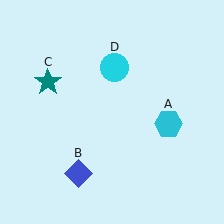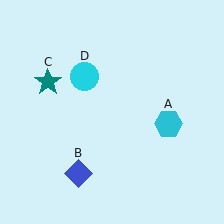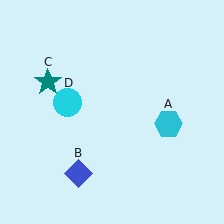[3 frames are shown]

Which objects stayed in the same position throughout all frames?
Cyan hexagon (object A) and blue diamond (object B) and teal star (object C) remained stationary.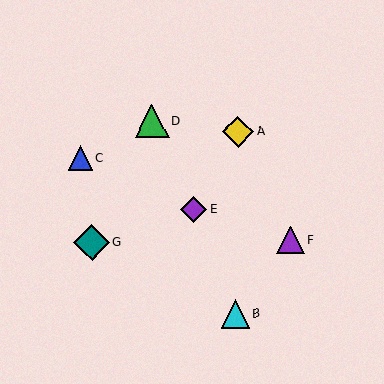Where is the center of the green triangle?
The center of the green triangle is at (152, 122).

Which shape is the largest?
The teal diamond (labeled G) is the largest.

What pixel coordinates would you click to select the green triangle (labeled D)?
Click at (152, 122) to select the green triangle D.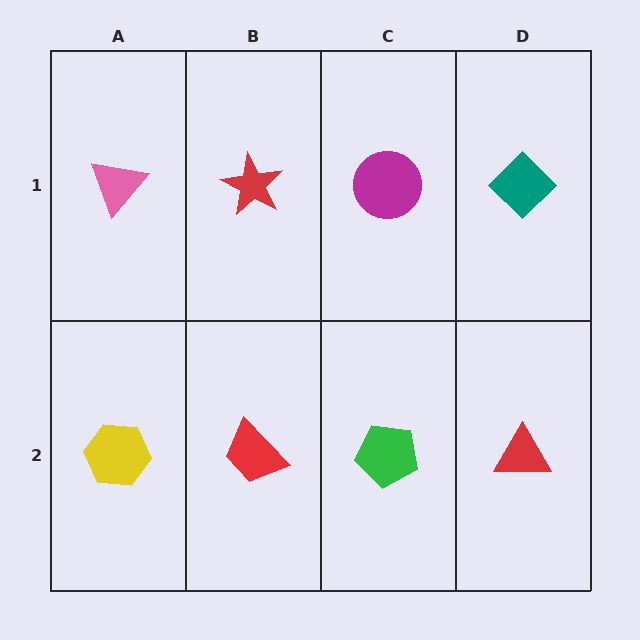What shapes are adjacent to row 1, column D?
A red triangle (row 2, column D), a magenta circle (row 1, column C).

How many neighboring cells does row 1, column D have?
2.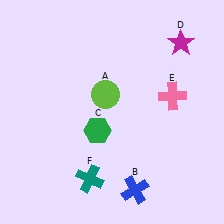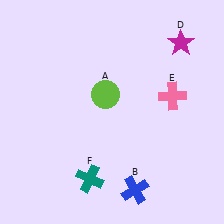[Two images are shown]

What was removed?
The green hexagon (C) was removed in Image 2.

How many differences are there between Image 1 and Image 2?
There is 1 difference between the two images.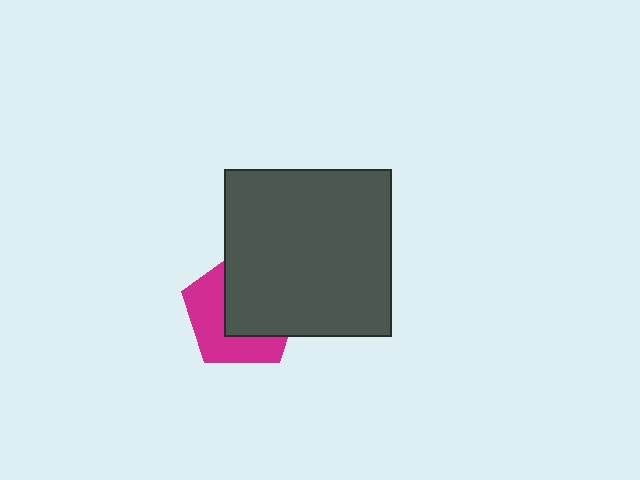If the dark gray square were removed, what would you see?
You would see the complete magenta pentagon.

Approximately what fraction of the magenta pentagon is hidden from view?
Roughly 55% of the magenta pentagon is hidden behind the dark gray square.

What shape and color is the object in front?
The object in front is a dark gray square.